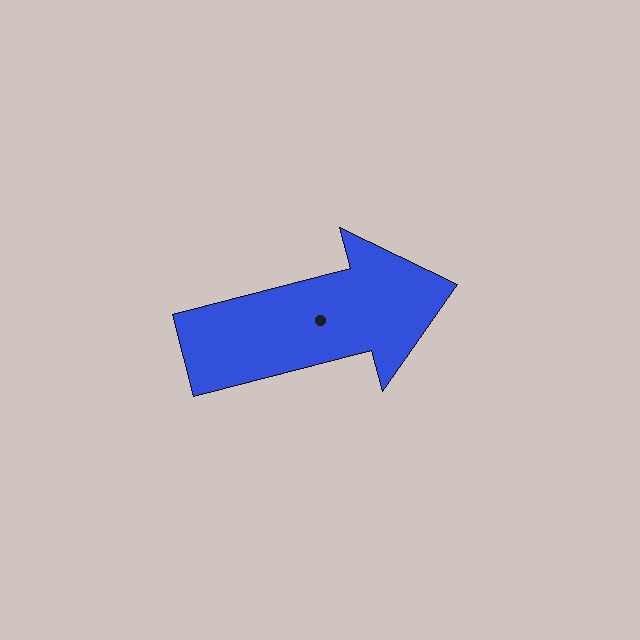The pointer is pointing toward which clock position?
Roughly 3 o'clock.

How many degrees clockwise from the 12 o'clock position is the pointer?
Approximately 76 degrees.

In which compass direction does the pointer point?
East.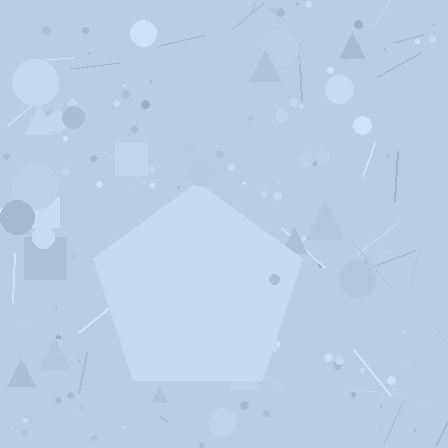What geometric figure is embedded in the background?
A pentagon is embedded in the background.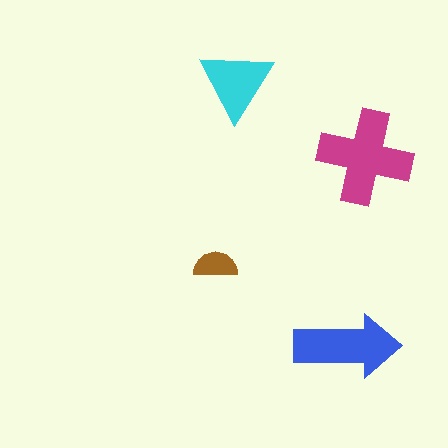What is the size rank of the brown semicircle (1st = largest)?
4th.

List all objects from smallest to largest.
The brown semicircle, the cyan triangle, the blue arrow, the magenta cross.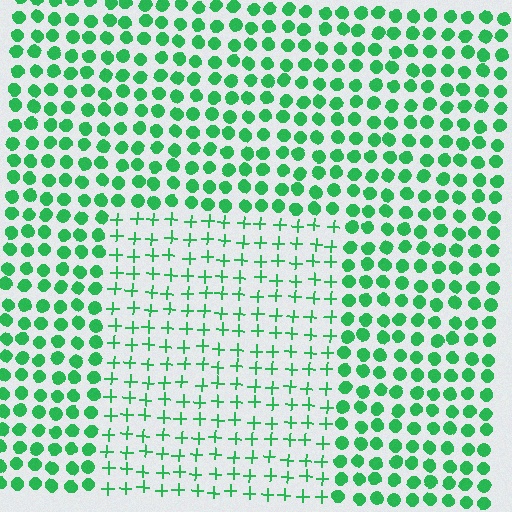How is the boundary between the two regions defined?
The boundary is defined by a change in element shape: plus signs inside vs. circles outside. All elements share the same color and spacing.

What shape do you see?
I see a rectangle.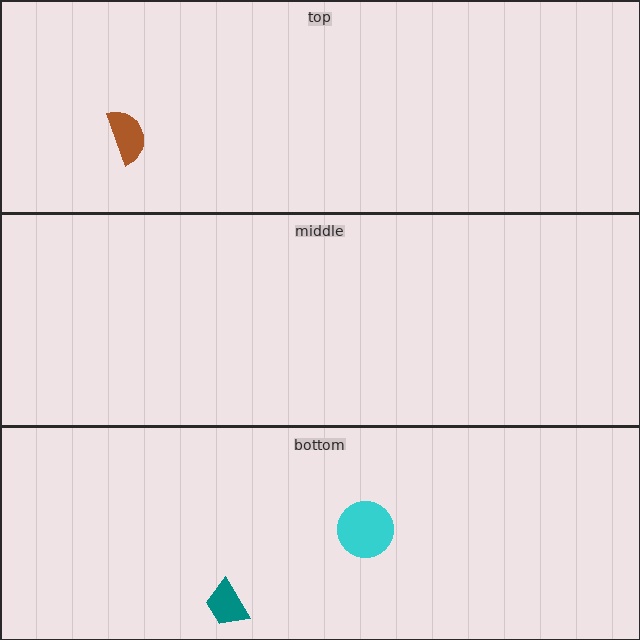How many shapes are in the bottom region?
2.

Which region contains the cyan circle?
The bottom region.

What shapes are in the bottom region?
The teal trapezoid, the cyan circle.